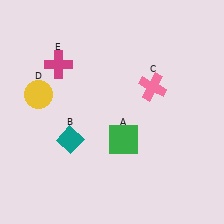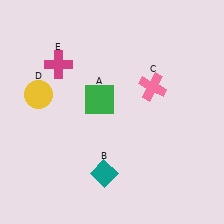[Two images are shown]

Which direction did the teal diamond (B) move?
The teal diamond (B) moved right.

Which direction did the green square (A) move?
The green square (A) moved up.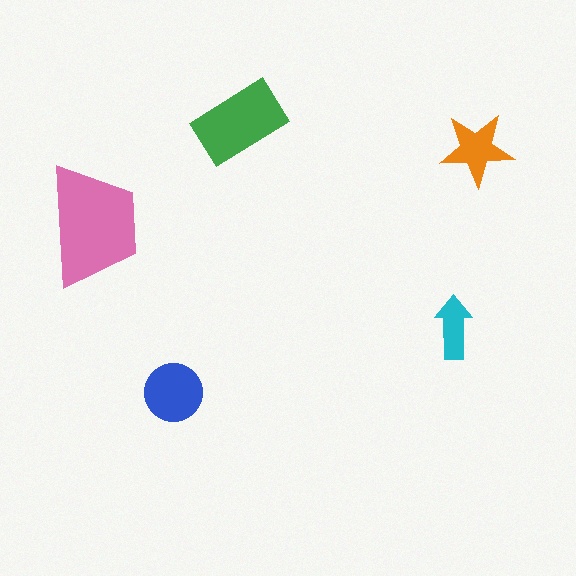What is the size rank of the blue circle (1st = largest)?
3rd.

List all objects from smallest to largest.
The cyan arrow, the orange star, the blue circle, the green rectangle, the pink trapezoid.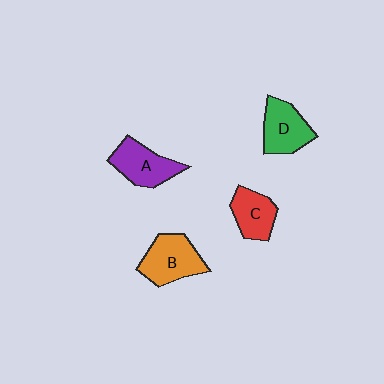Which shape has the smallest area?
Shape C (red).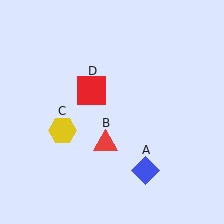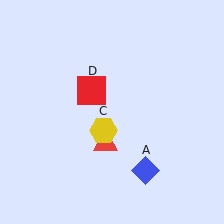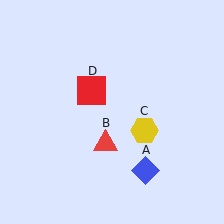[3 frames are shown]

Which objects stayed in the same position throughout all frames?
Blue diamond (object A) and red triangle (object B) and red square (object D) remained stationary.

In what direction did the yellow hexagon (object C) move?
The yellow hexagon (object C) moved right.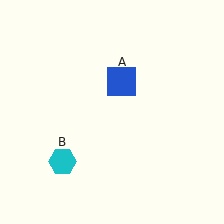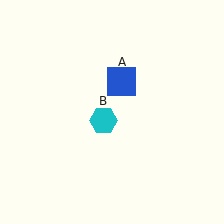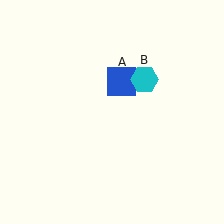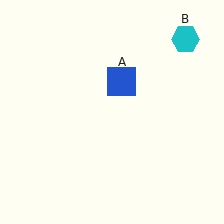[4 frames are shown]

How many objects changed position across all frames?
1 object changed position: cyan hexagon (object B).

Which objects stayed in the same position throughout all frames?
Blue square (object A) remained stationary.